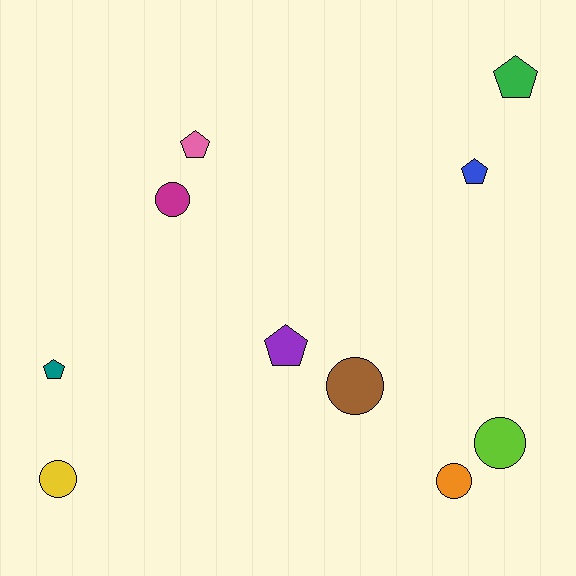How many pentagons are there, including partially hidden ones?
There are 5 pentagons.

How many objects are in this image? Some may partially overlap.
There are 10 objects.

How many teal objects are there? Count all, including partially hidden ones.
There is 1 teal object.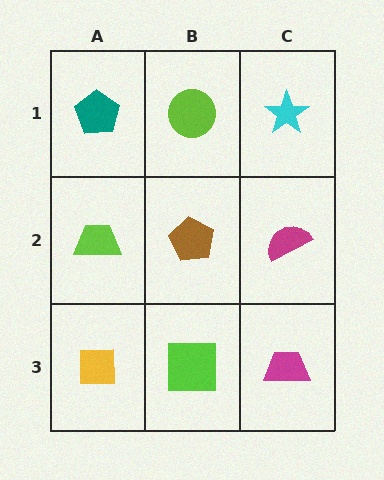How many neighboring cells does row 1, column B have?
3.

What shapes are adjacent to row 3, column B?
A brown pentagon (row 2, column B), a yellow square (row 3, column A), a magenta trapezoid (row 3, column C).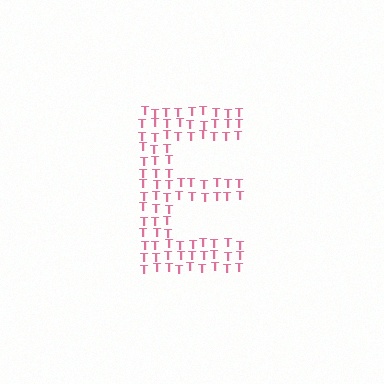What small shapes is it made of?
It is made of small letter T's.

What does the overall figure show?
The overall figure shows the letter E.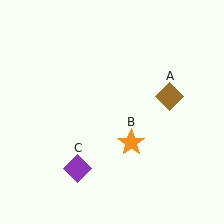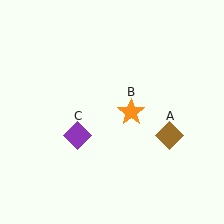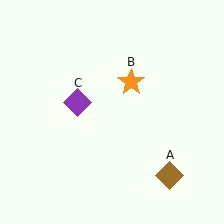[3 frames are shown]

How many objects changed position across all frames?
3 objects changed position: brown diamond (object A), orange star (object B), purple diamond (object C).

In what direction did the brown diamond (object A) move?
The brown diamond (object A) moved down.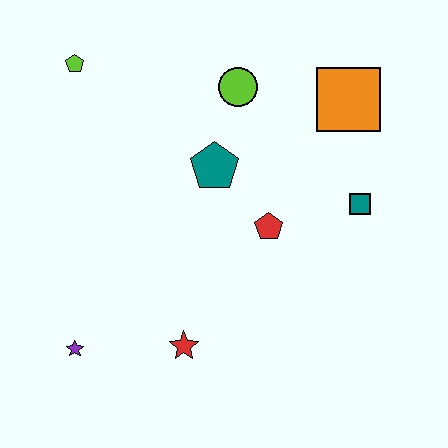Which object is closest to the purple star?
The red star is closest to the purple star.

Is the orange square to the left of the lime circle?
No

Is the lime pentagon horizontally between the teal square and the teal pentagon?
No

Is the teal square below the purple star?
No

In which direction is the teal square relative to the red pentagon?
The teal square is to the right of the red pentagon.